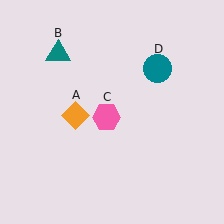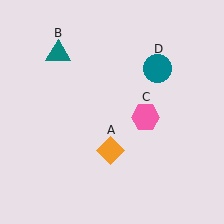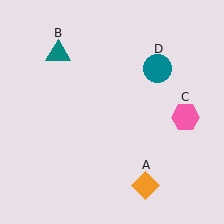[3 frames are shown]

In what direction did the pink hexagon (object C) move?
The pink hexagon (object C) moved right.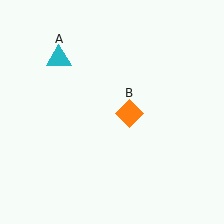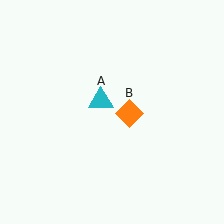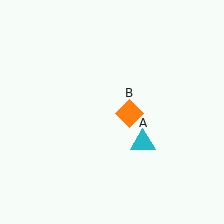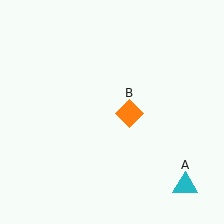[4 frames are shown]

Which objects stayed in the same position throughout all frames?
Orange diamond (object B) remained stationary.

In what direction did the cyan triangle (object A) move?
The cyan triangle (object A) moved down and to the right.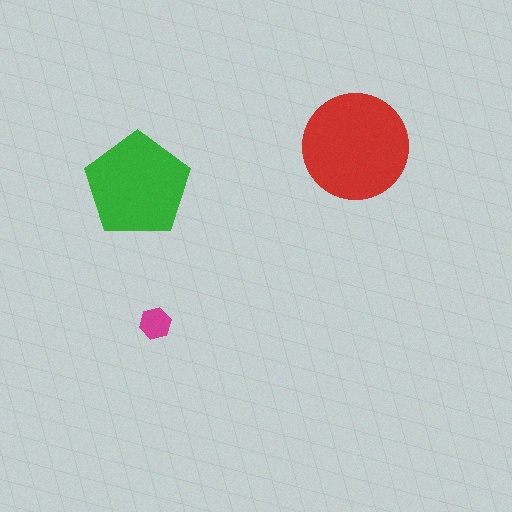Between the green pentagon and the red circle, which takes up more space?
The red circle.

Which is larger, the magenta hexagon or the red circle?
The red circle.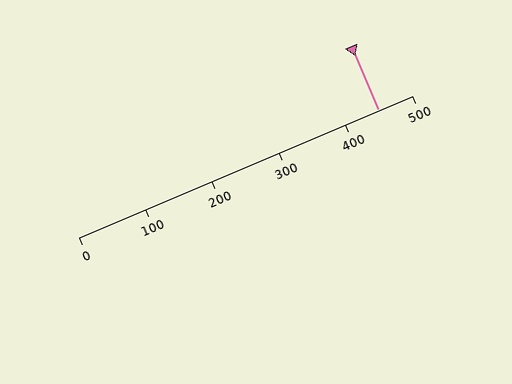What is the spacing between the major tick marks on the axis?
The major ticks are spaced 100 apart.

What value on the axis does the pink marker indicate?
The marker indicates approximately 450.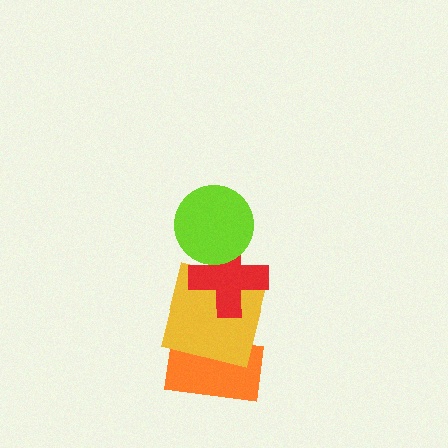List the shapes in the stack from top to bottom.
From top to bottom: the lime circle, the red cross, the yellow square, the orange rectangle.